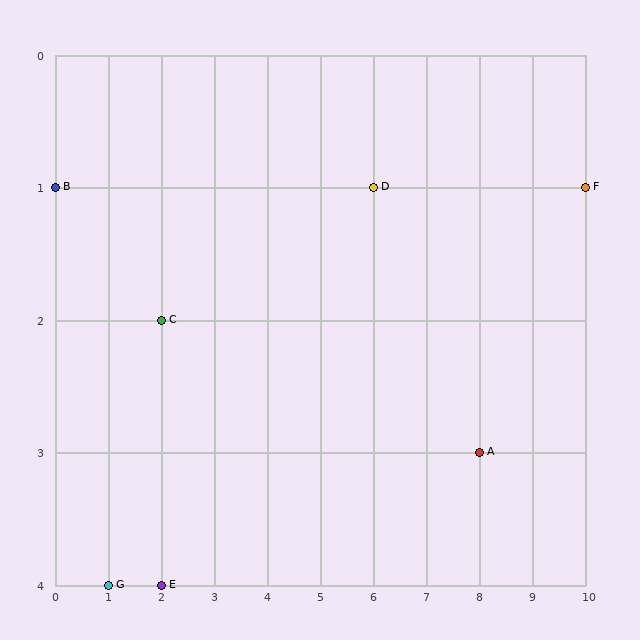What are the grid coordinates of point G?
Point G is at grid coordinates (1, 4).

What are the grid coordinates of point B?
Point B is at grid coordinates (0, 1).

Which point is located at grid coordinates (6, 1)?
Point D is at (6, 1).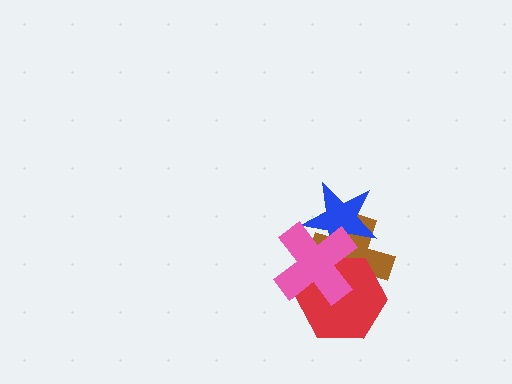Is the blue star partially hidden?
Yes, it is partially covered by another shape.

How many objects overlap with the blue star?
2 objects overlap with the blue star.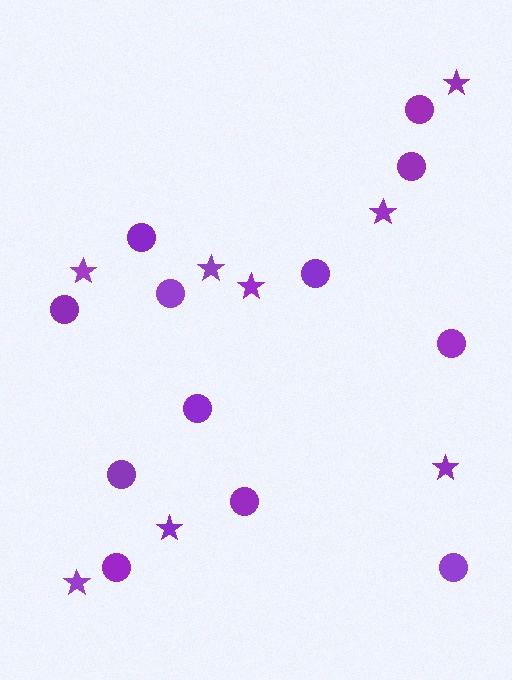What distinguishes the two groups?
There are 2 groups: one group of stars (8) and one group of circles (12).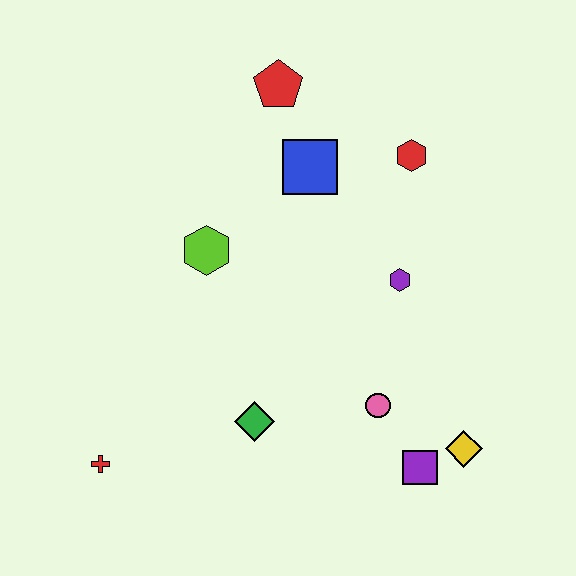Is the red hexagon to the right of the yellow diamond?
No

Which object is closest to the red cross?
The green diamond is closest to the red cross.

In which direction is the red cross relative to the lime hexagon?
The red cross is below the lime hexagon.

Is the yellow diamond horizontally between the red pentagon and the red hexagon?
No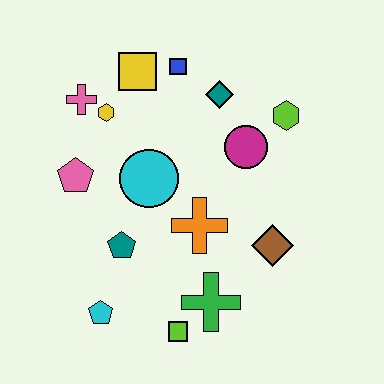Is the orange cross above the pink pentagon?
No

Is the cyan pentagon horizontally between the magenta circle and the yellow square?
No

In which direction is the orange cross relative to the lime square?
The orange cross is above the lime square.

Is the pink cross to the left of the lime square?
Yes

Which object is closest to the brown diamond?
The orange cross is closest to the brown diamond.